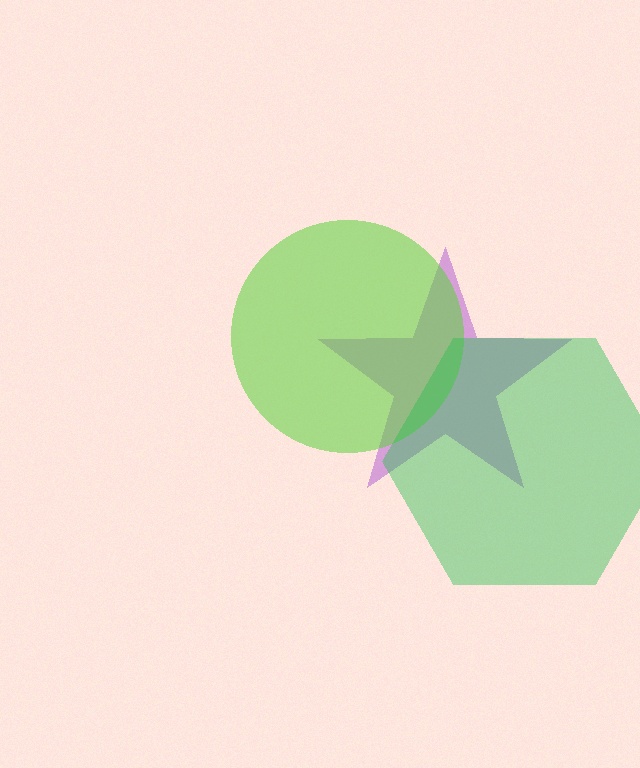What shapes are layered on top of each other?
The layered shapes are: a purple star, a lime circle, a green hexagon.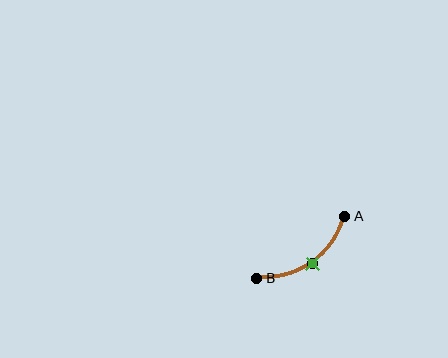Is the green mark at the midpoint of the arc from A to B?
Yes. The green mark lies on the arc at equal arc-length from both A and B — it is the arc midpoint.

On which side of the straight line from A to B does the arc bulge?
The arc bulges below and to the right of the straight line connecting A and B.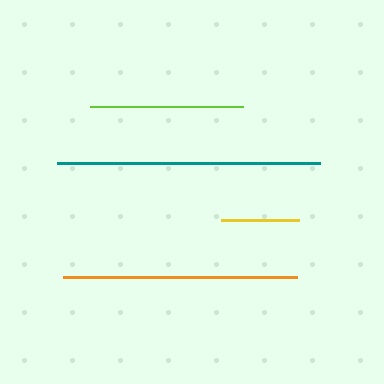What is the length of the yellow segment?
The yellow segment is approximately 78 pixels long.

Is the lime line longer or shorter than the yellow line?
The lime line is longer than the yellow line.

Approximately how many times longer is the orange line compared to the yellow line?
The orange line is approximately 3.0 times the length of the yellow line.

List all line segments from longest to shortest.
From longest to shortest: teal, orange, lime, yellow.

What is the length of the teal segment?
The teal segment is approximately 263 pixels long.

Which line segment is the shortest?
The yellow line is the shortest at approximately 78 pixels.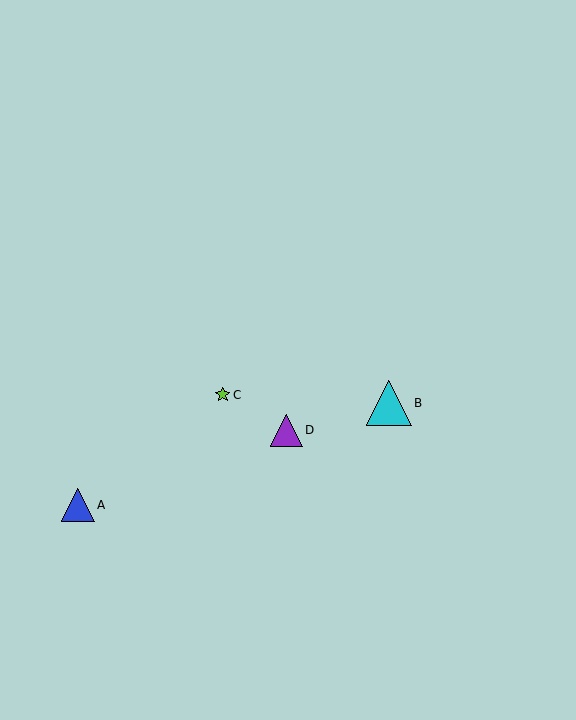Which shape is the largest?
The cyan triangle (labeled B) is the largest.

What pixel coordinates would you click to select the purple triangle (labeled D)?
Click at (286, 430) to select the purple triangle D.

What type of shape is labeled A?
Shape A is a blue triangle.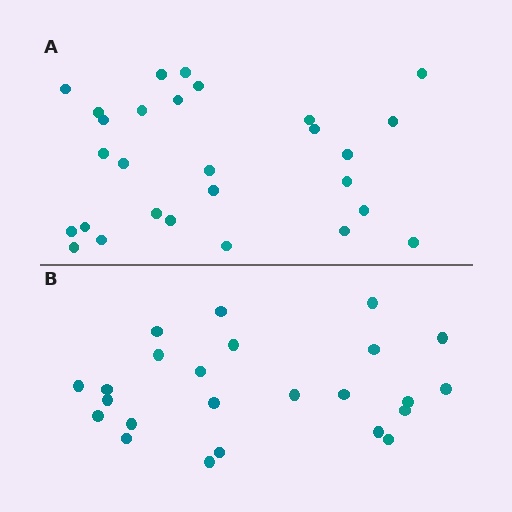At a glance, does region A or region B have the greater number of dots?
Region A (the top region) has more dots.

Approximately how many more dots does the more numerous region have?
Region A has about 4 more dots than region B.